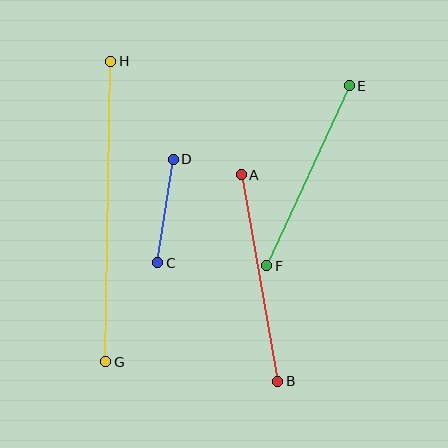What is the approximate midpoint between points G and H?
The midpoint is at approximately (108, 212) pixels.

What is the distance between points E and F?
The distance is approximately 198 pixels.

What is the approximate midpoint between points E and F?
The midpoint is at approximately (308, 176) pixels.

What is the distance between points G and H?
The distance is approximately 300 pixels.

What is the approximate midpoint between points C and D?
The midpoint is at approximately (165, 211) pixels.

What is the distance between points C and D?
The distance is approximately 105 pixels.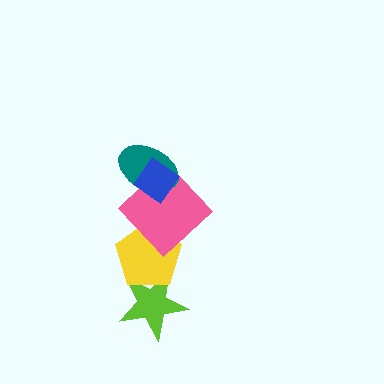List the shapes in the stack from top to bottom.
From top to bottom: the blue diamond, the teal ellipse, the pink diamond, the yellow pentagon, the lime star.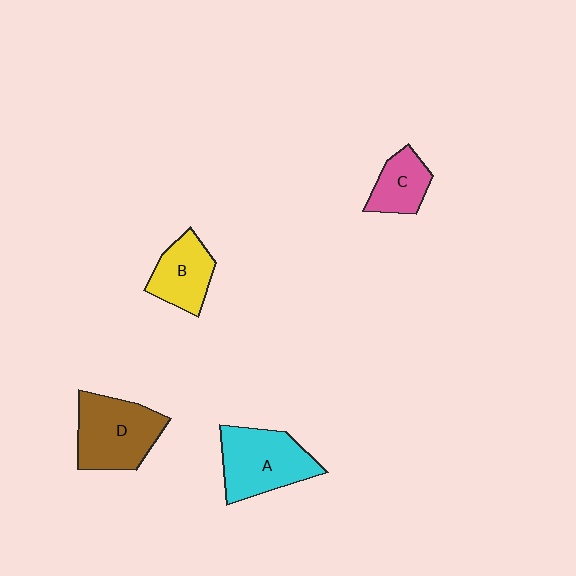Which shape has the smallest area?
Shape C (pink).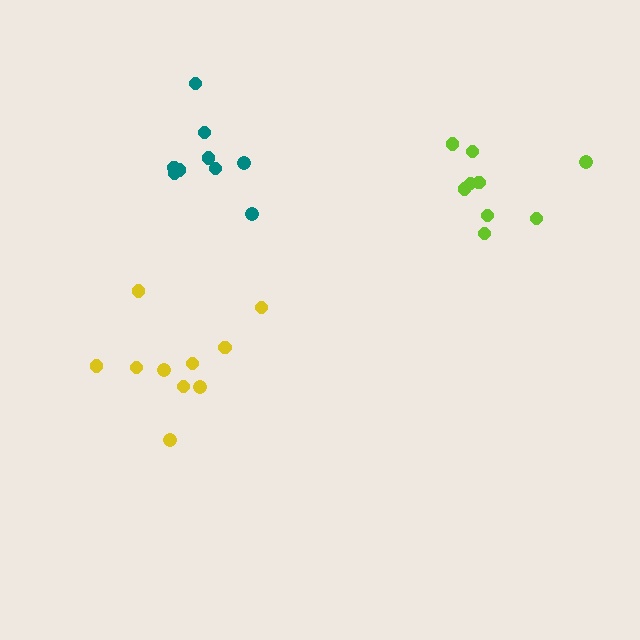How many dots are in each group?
Group 1: 10 dots, Group 2: 9 dots, Group 3: 9 dots (28 total).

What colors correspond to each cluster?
The clusters are colored: yellow, teal, lime.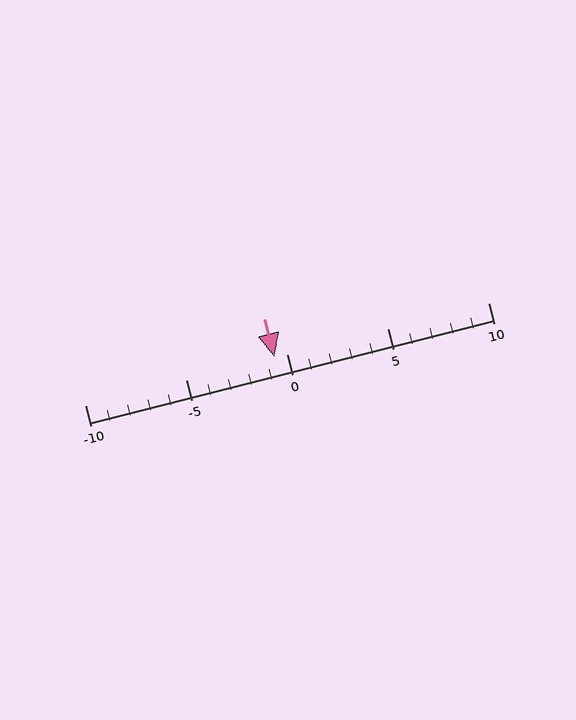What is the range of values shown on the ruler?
The ruler shows values from -10 to 10.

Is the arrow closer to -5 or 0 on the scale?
The arrow is closer to 0.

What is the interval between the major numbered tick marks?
The major tick marks are spaced 5 units apart.